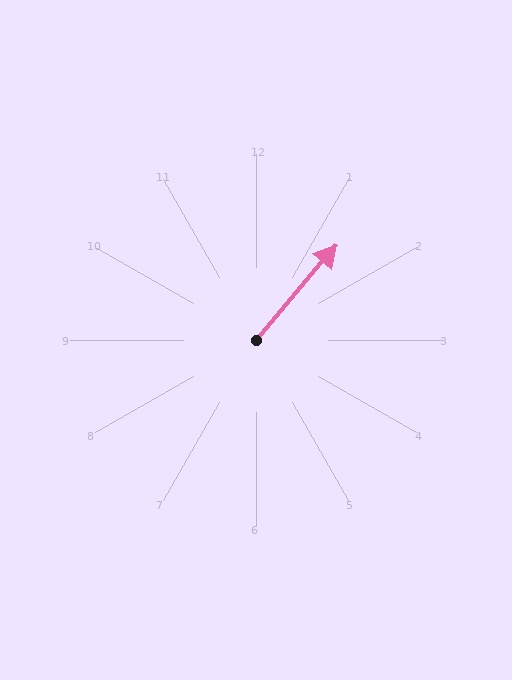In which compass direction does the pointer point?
Northeast.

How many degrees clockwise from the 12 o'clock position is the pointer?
Approximately 40 degrees.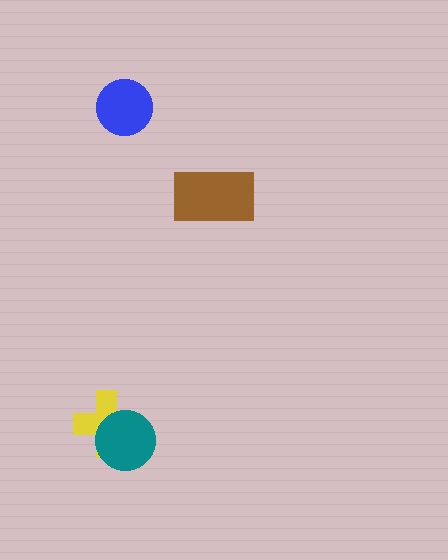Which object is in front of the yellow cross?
The teal circle is in front of the yellow cross.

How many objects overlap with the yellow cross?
1 object overlaps with the yellow cross.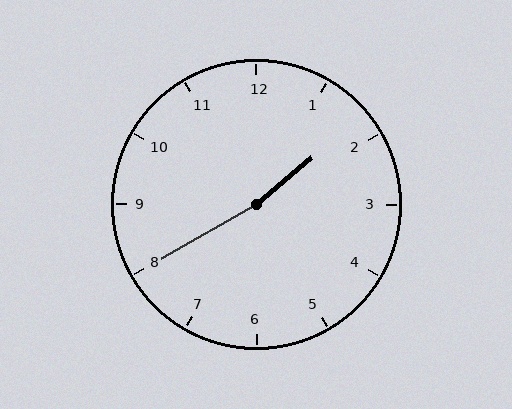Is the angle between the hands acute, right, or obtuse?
It is obtuse.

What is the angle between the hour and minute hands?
Approximately 170 degrees.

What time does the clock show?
1:40.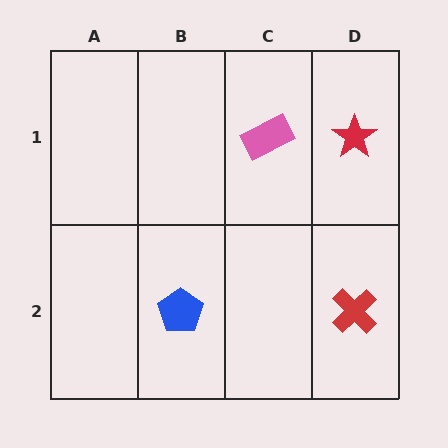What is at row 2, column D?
A red cross.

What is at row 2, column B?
A blue pentagon.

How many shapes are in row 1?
2 shapes.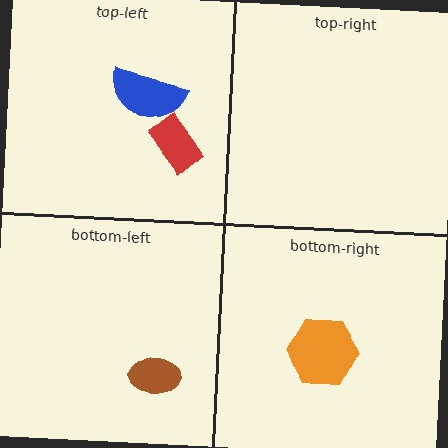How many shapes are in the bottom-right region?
1.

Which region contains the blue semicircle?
The top-left region.